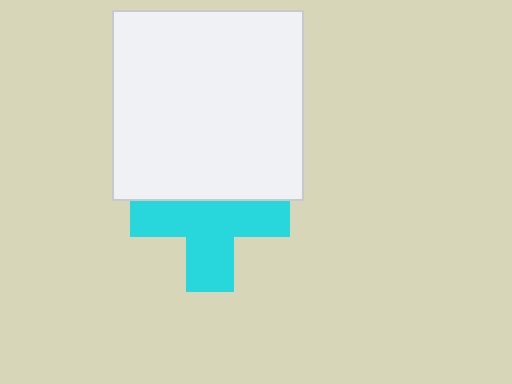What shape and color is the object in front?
The object in front is a white square.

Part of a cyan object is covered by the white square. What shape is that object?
It is a cross.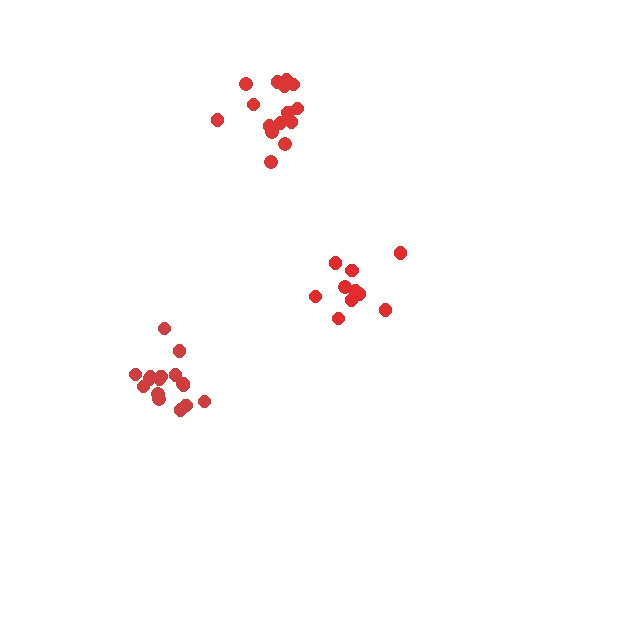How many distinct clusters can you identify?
There are 3 distinct clusters.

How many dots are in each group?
Group 1: 15 dots, Group 2: 16 dots, Group 3: 10 dots (41 total).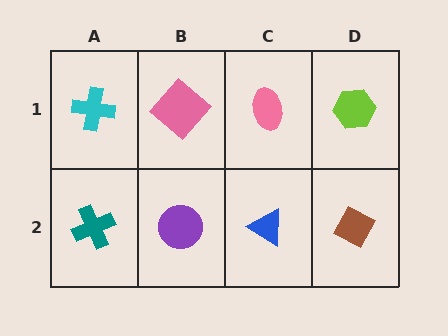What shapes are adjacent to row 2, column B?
A pink diamond (row 1, column B), a teal cross (row 2, column A), a blue triangle (row 2, column C).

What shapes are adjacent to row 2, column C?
A pink ellipse (row 1, column C), a purple circle (row 2, column B), a brown diamond (row 2, column D).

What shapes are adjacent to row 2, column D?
A lime hexagon (row 1, column D), a blue triangle (row 2, column C).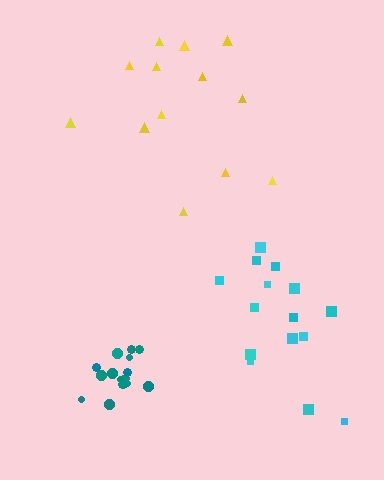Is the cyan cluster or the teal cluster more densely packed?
Teal.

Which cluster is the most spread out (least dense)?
Yellow.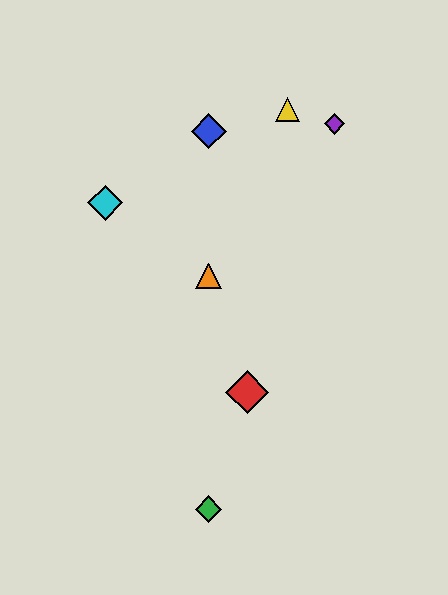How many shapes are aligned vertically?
3 shapes (the blue diamond, the green diamond, the orange triangle) are aligned vertically.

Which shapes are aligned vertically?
The blue diamond, the green diamond, the orange triangle are aligned vertically.